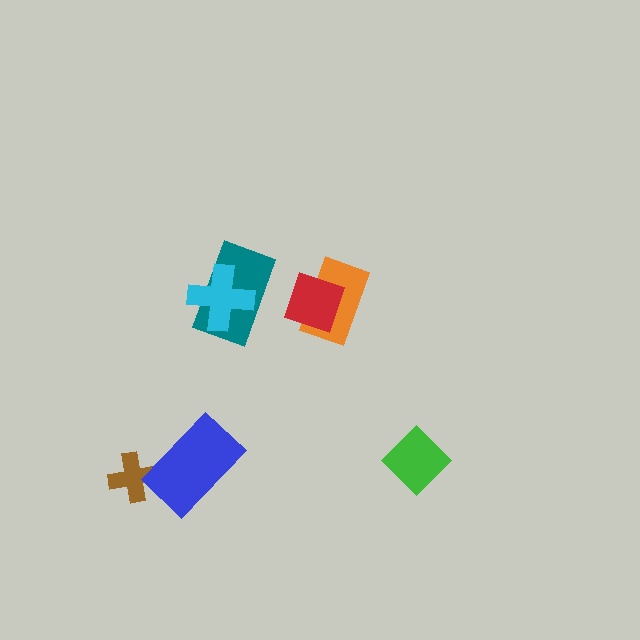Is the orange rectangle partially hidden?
Yes, it is partially covered by another shape.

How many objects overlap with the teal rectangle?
1 object overlaps with the teal rectangle.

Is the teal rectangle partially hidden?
Yes, it is partially covered by another shape.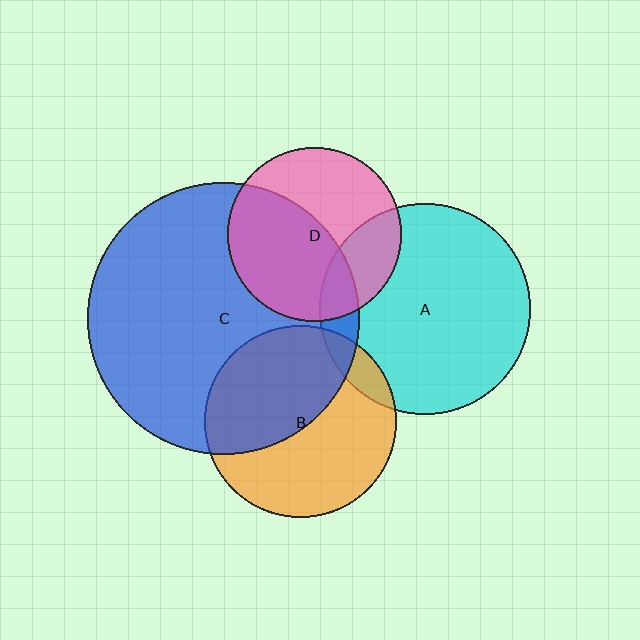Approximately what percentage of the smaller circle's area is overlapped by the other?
Approximately 50%.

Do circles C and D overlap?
Yes.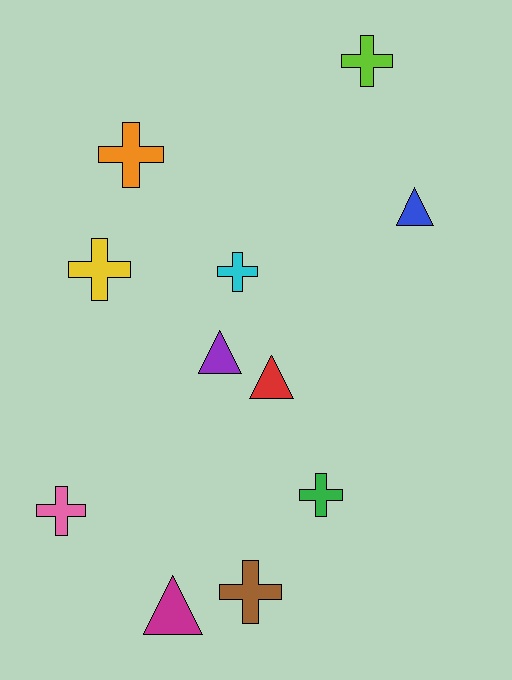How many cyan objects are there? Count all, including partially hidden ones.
There is 1 cyan object.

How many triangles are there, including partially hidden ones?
There are 4 triangles.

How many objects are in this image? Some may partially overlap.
There are 11 objects.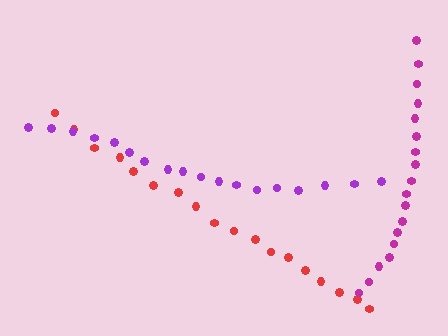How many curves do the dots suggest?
There are 3 distinct paths.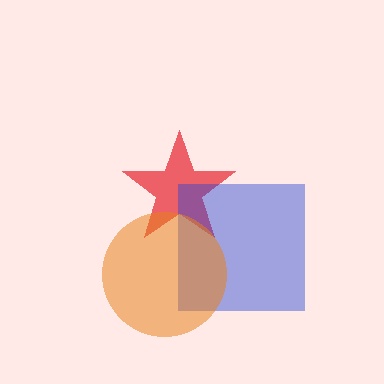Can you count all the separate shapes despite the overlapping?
Yes, there are 3 separate shapes.